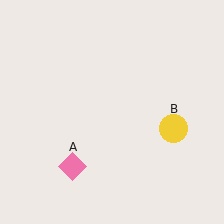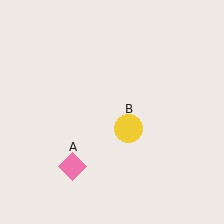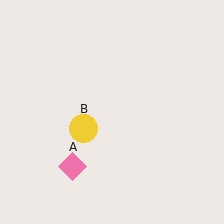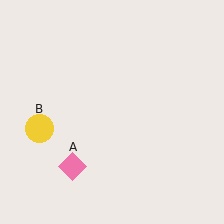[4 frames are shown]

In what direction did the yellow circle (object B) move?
The yellow circle (object B) moved left.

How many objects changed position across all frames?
1 object changed position: yellow circle (object B).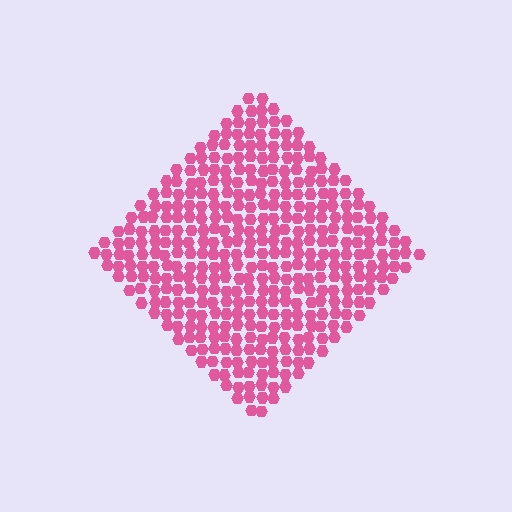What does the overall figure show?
The overall figure shows a diamond.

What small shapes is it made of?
It is made of small hexagons.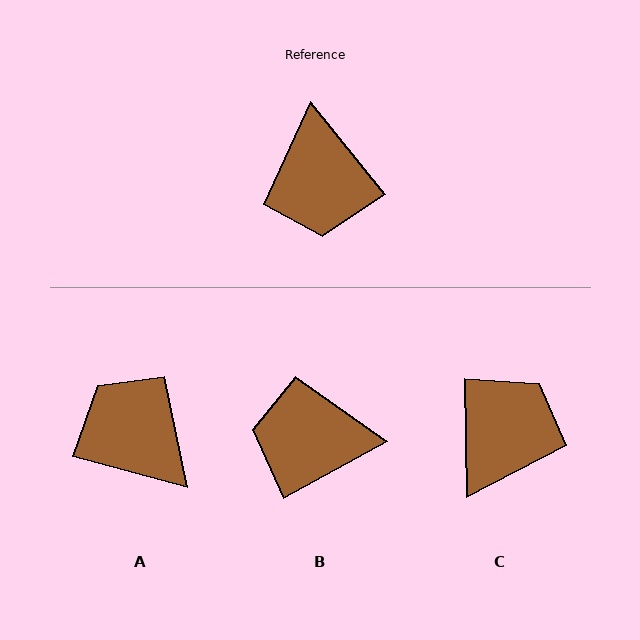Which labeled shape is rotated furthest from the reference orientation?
A, about 144 degrees away.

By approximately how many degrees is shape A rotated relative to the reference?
Approximately 144 degrees clockwise.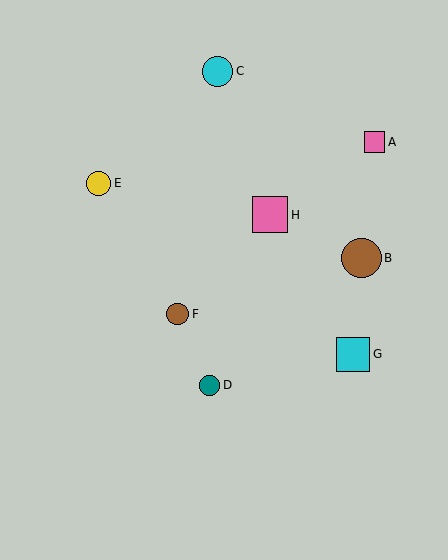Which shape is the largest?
The brown circle (labeled B) is the largest.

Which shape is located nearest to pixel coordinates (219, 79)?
The cyan circle (labeled C) at (218, 71) is nearest to that location.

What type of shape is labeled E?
Shape E is a yellow circle.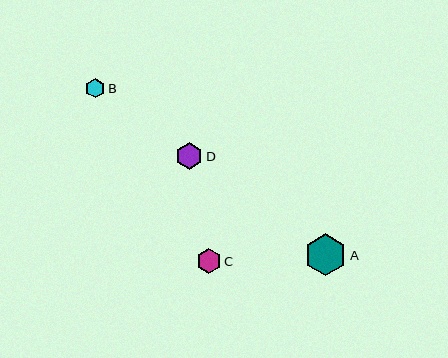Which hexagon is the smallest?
Hexagon B is the smallest with a size of approximately 20 pixels.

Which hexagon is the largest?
Hexagon A is the largest with a size of approximately 42 pixels.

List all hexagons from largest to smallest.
From largest to smallest: A, D, C, B.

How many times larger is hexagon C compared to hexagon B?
Hexagon C is approximately 1.3 times the size of hexagon B.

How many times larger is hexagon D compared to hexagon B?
Hexagon D is approximately 1.4 times the size of hexagon B.